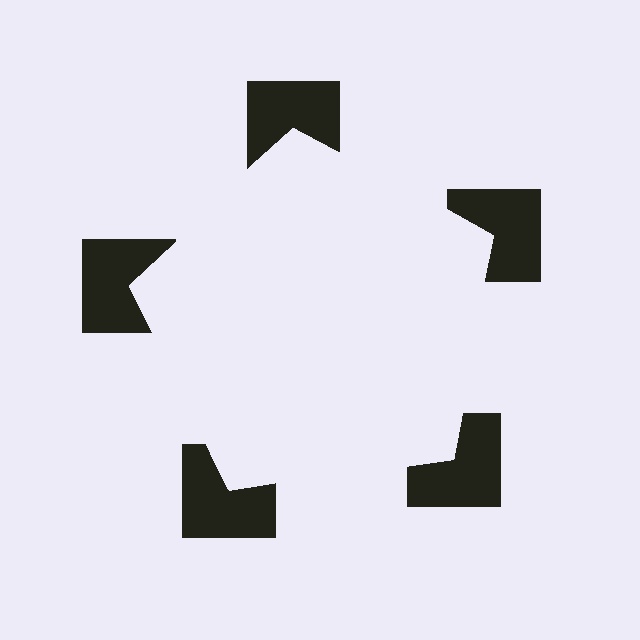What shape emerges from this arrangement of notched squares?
An illusory pentagon — its edges are inferred from the aligned wedge cuts in the notched squares, not physically drawn.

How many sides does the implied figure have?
5 sides.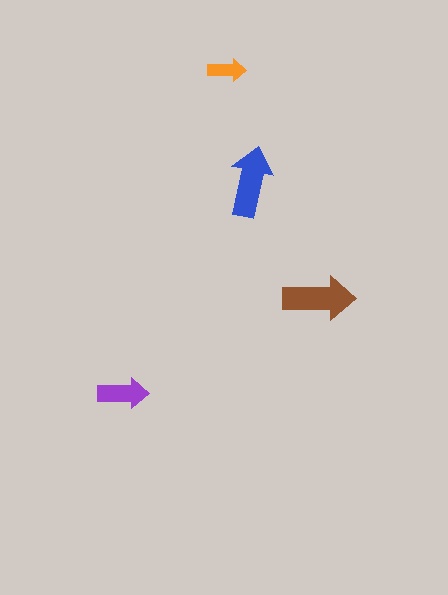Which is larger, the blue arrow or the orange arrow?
The blue one.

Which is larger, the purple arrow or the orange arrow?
The purple one.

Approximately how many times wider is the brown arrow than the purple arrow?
About 1.5 times wider.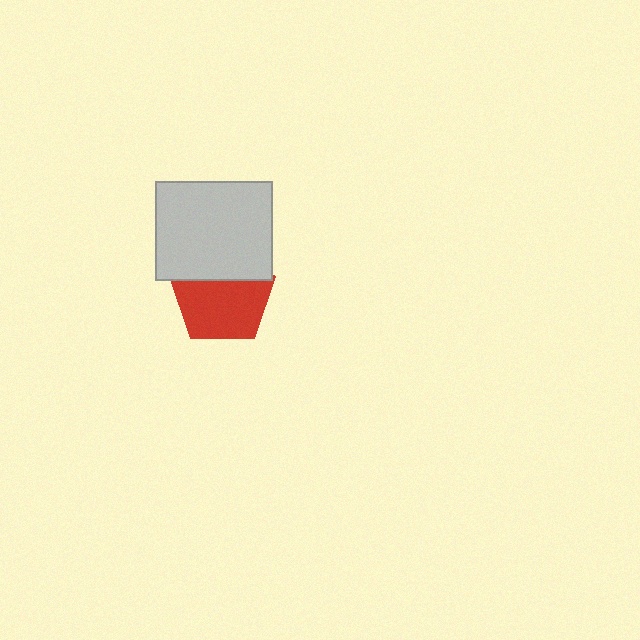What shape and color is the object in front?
The object in front is a light gray rectangle.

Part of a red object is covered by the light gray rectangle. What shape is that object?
It is a pentagon.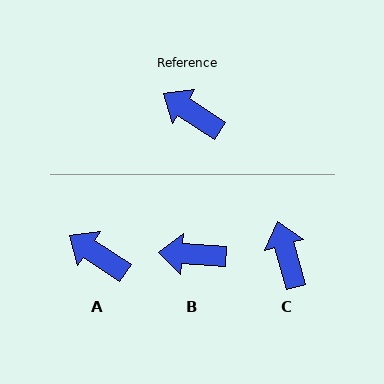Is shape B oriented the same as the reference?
No, it is off by about 30 degrees.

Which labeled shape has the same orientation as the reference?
A.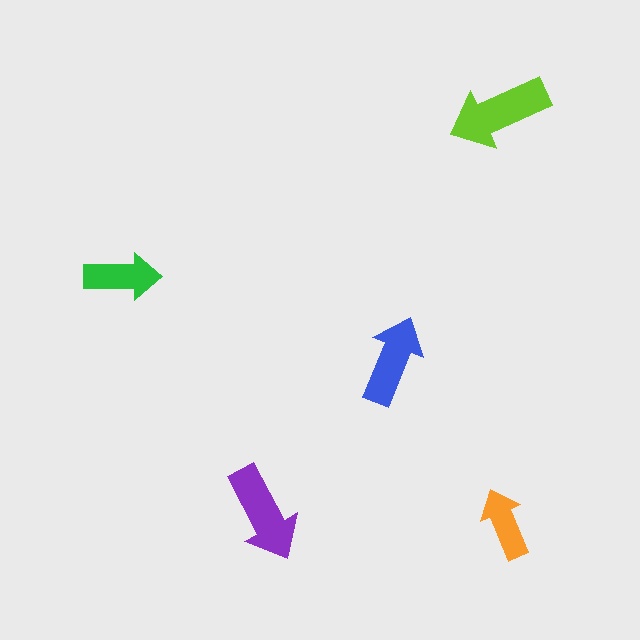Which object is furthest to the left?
The green arrow is leftmost.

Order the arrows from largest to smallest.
the lime one, the purple one, the blue one, the green one, the orange one.